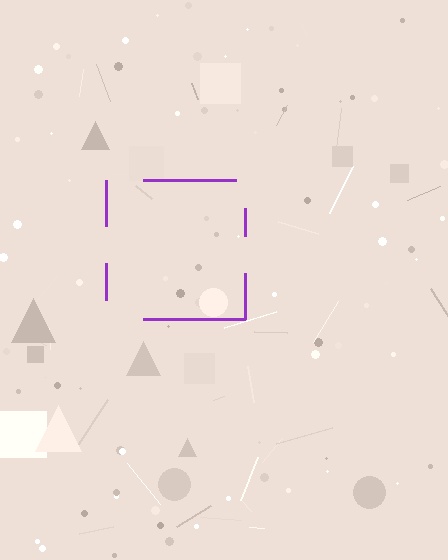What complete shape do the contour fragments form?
The contour fragments form a square.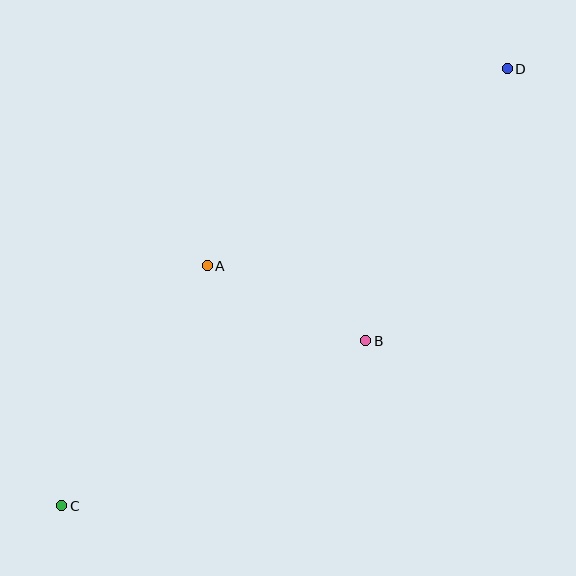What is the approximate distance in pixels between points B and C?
The distance between B and C is approximately 346 pixels.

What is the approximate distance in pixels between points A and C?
The distance between A and C is approximately 281 pixels.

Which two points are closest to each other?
Points A and B are closest to each other.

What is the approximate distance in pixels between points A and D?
The distance between A and D is approximately 359 pixels.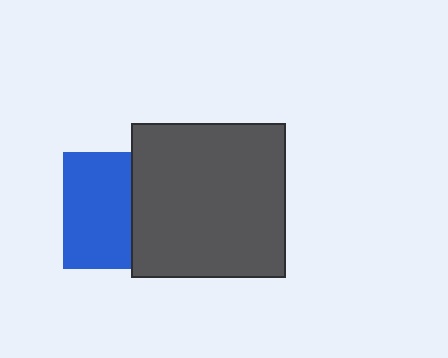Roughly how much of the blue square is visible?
About half of it is visible (roughly 58%).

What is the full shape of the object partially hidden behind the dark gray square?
The partially hidden object is a blue square.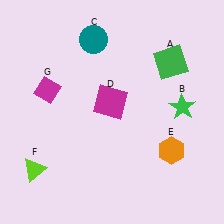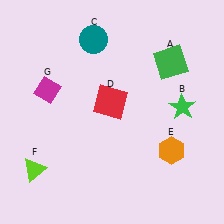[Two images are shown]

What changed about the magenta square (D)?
In Image 1, D is magenta. In Image 2, it changed to red.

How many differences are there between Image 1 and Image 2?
There is 1 difference between the two images.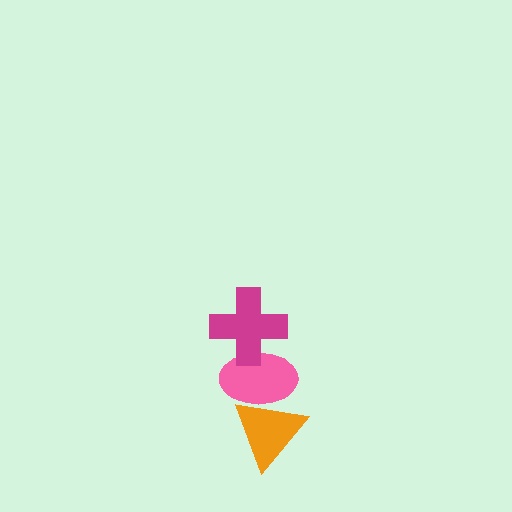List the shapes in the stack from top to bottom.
From top to bottom: the magenta cross, the pink ellipse, the orange triangle.